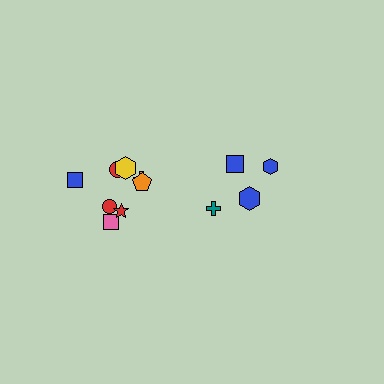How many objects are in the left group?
There are 8 objects.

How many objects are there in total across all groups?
There are 13 objects.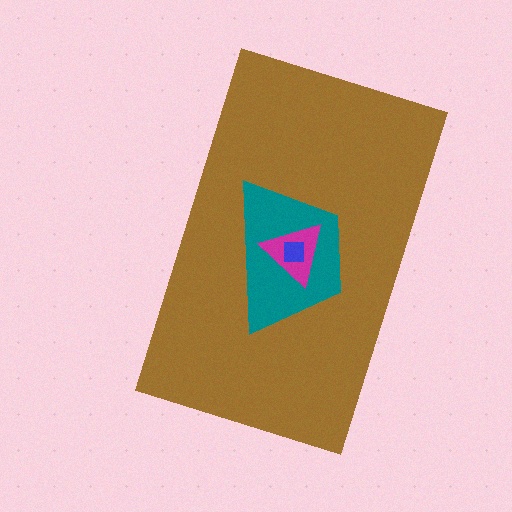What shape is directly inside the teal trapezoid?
The magenta triangle.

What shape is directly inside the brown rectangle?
The teal trapezoid.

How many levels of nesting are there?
4.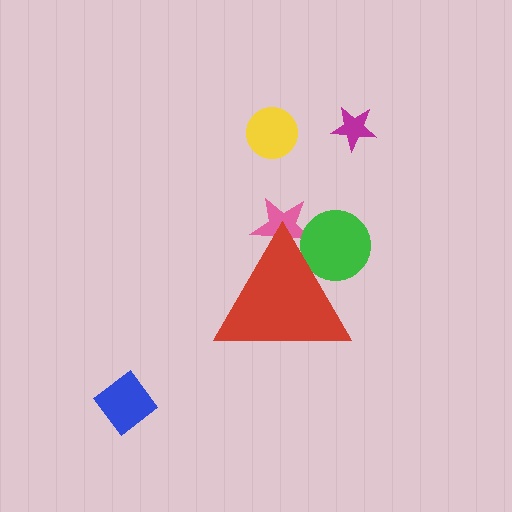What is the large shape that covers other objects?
A red triangle.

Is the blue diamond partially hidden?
No, the blue diamond is fully visible.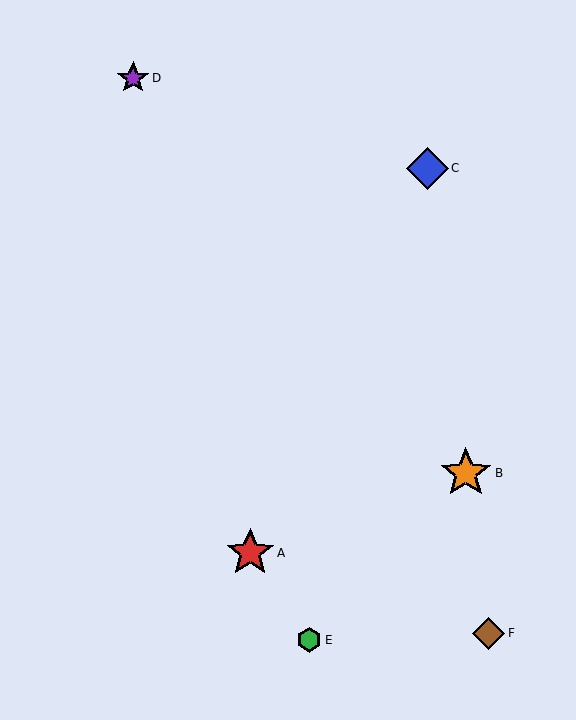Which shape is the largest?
The orange star (labeled B) is the largest.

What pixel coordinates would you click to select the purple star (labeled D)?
Click at (133, 78) to select the purple star D.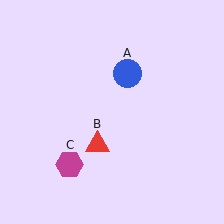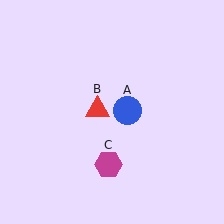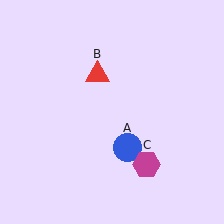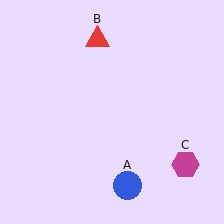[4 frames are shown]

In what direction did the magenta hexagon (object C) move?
The magenta hexagon (object C) moved right.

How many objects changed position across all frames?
3 objects changed position: blue circle (object A), red triangle (object B), magenta hexagon (object C).